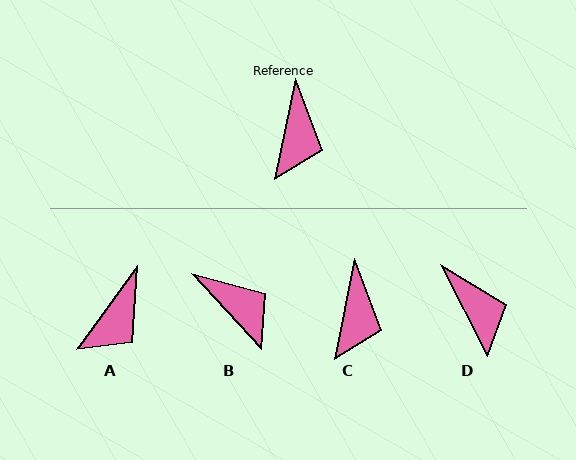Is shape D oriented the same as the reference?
No, it is off by about 38 degrees.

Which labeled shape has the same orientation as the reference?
C.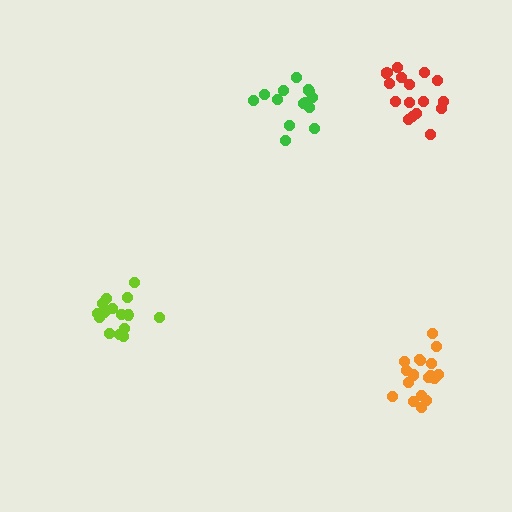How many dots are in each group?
Group 1: 15 dots, Group 2: 19 dots, Group 3: 15 dots, Group 4: 17 dots (66 total).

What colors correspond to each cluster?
The clusters are colored: green, orange, lime, red.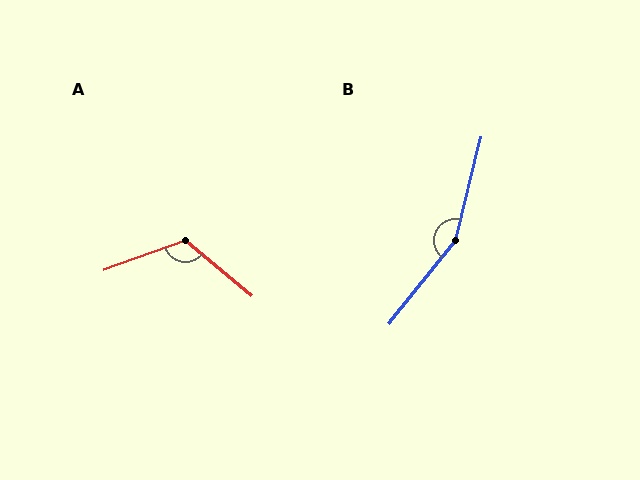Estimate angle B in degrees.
Approximately 155 degrees.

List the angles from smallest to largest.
A (120°), B (155°).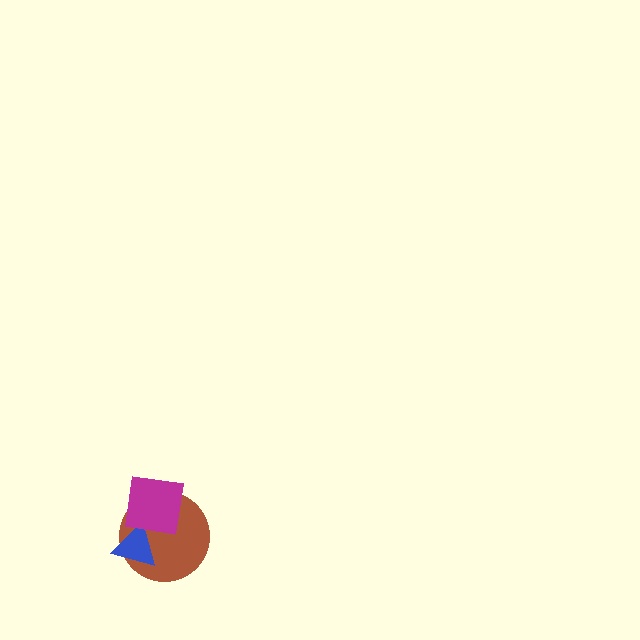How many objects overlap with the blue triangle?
2 objects overlap with the blue triangle.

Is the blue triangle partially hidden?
Yes, it is partially covered by another shape.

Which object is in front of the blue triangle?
The magenta square is in front of the blue triangle.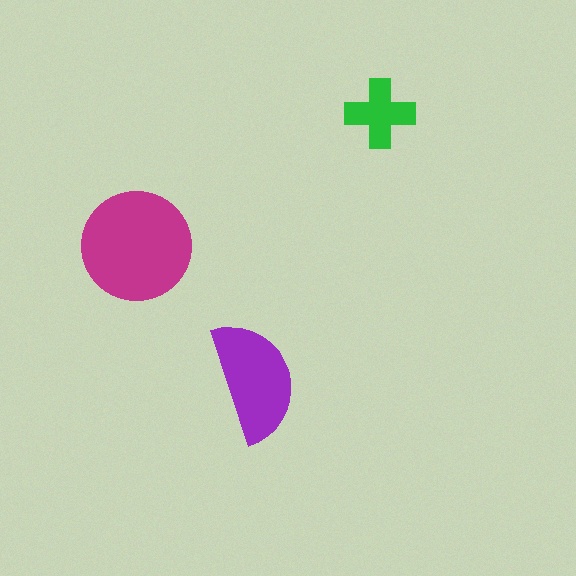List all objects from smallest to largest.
The green cross, the purple semicircle, the magenta circle.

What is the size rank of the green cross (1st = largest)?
3rd.